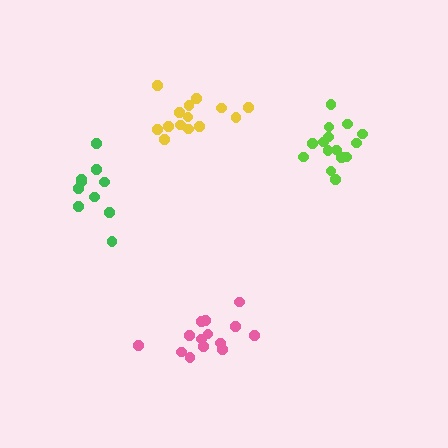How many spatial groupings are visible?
There are 4 spatial groupings.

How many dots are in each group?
Group 1: 10 dots, Group 2: 14 dots, Group 3: 15 dots, Group 4: 14 dots (53 total).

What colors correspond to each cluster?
The clusters are colored: green, yellow, lime, pink.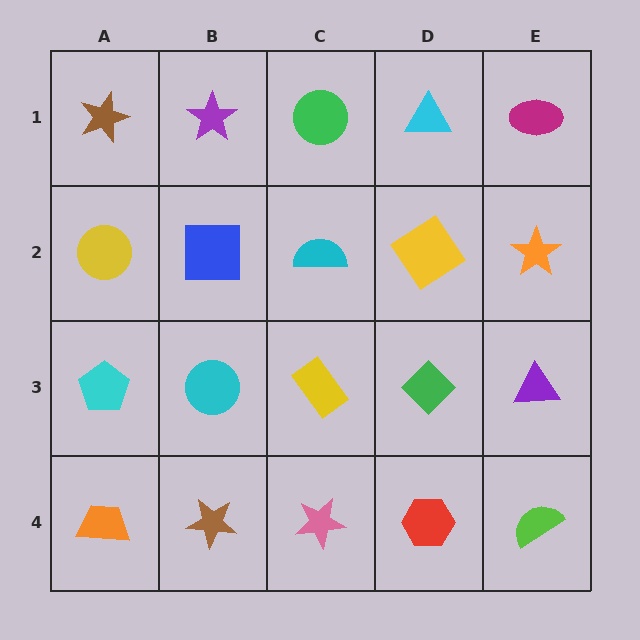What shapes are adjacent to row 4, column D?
A green diamond (row 3, column D), a pink star (row 4, column C), a lime semicircle (row 4, column E).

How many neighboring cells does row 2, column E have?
3.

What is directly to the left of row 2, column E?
A yellow diamond.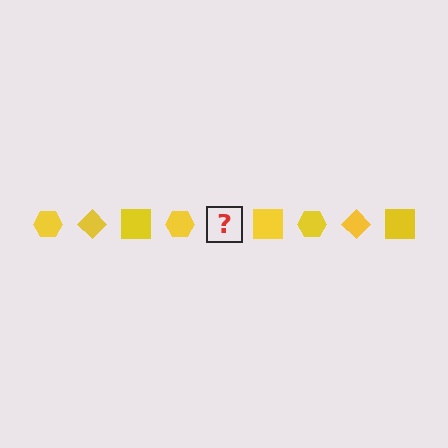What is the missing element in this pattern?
The missing element is a yellow diamond.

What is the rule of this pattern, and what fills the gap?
The rule is that the pattern cycles through hexagon, diamond, square shapes in yellow. The gap should be filled with a yellow diamond.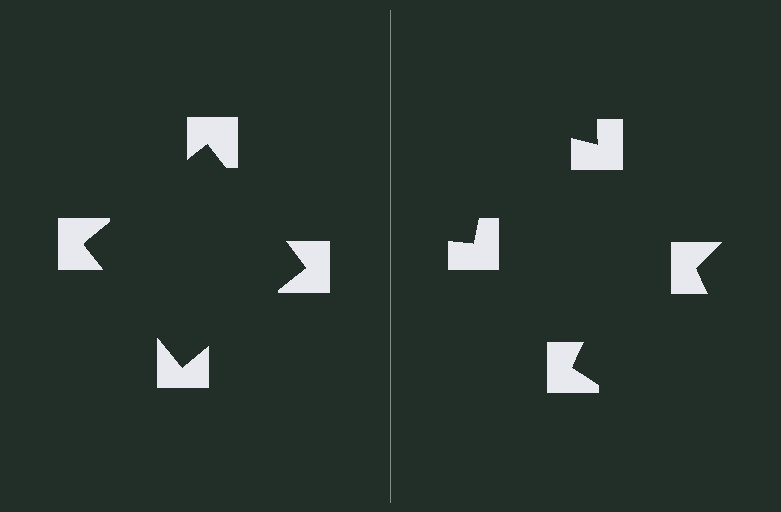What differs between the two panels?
The notched squares are positioned identically on both sides; only the wedge orientations differ. On the left they align to a square; on the right they are misaligned.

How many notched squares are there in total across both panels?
8 — 4 on each side.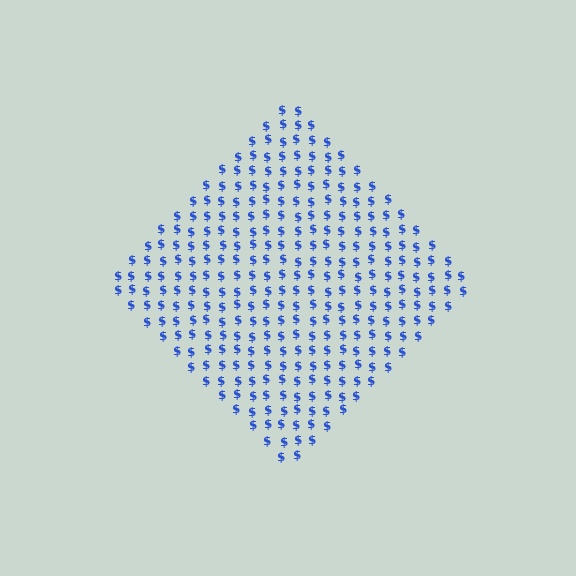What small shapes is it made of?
It is made of small dollar signs.